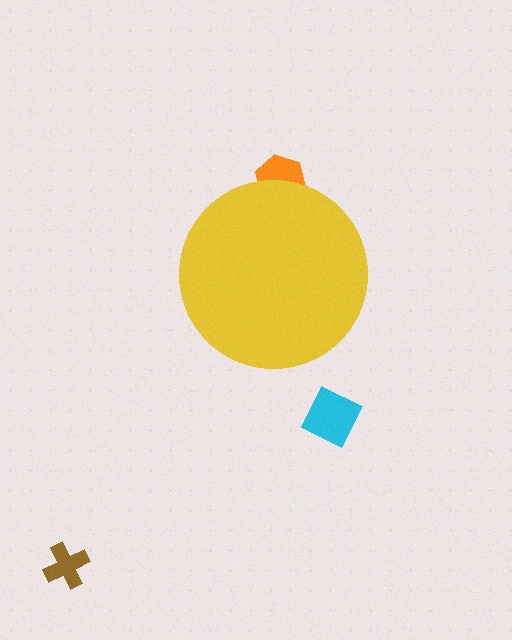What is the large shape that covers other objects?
A yellow circle.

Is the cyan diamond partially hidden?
No, the cyan diamond is fully visible.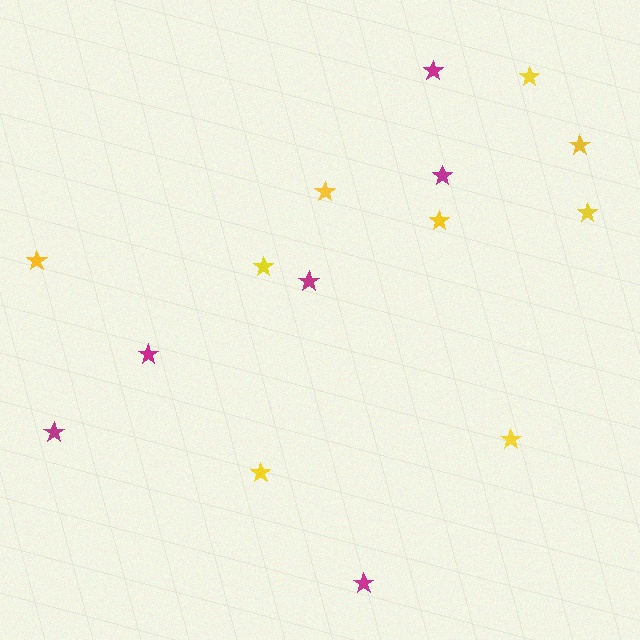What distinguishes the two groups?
There are 2 groups: one group of yellow stars (9) and one group of magenta stars (6).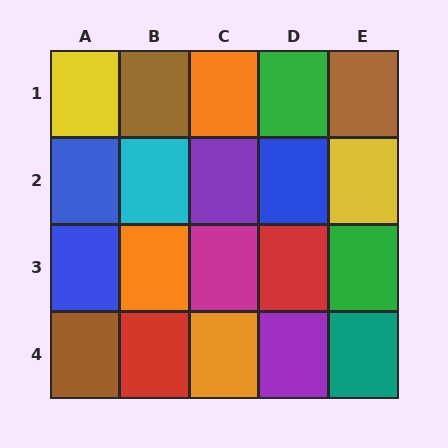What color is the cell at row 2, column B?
Cyan.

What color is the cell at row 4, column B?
Red.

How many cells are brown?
3 cells are brown.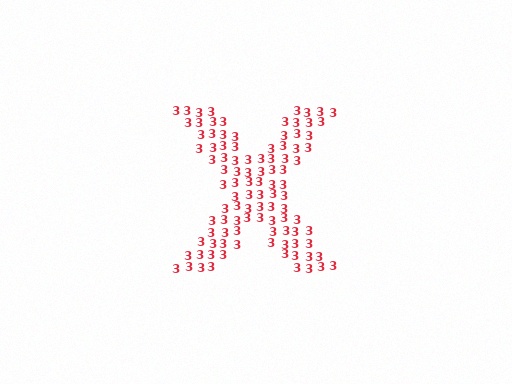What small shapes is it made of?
It is made of small digit 3's.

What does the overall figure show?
The overall figure shows the letter X.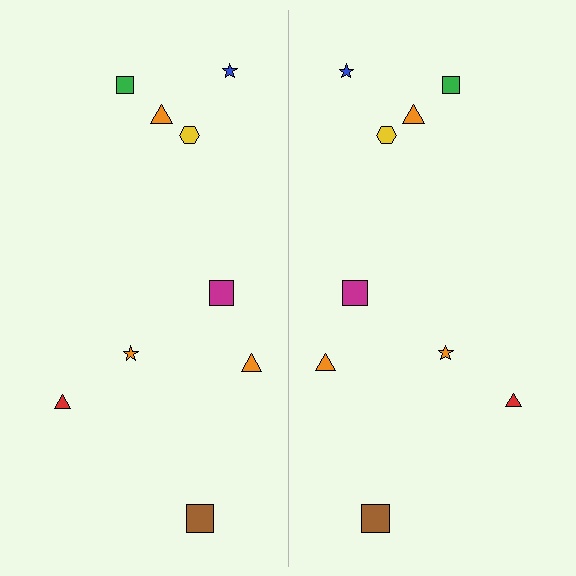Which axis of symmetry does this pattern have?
The pattern has a vertical axis of symmetry running through the center of the image.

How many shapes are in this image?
There are 18 shapes in this image.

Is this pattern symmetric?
Yes, this pattern has bilateral (reflection) symmetry.